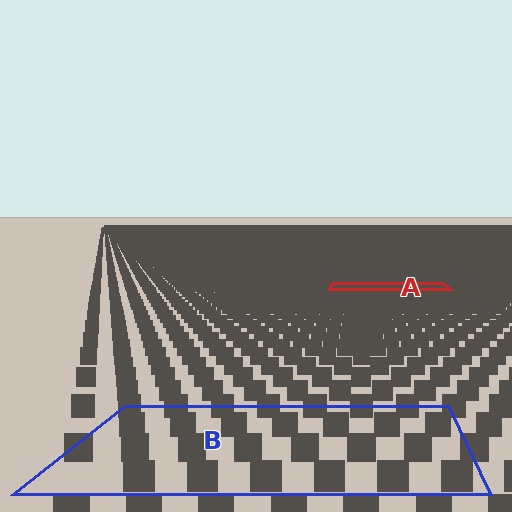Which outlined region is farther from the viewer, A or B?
Region A is farther from the viewer — the texture elements inside it appear smaller and more densely packed.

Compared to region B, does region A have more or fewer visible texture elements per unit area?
Region A has more texture elements per unit area — they are packed more densely because it is farther away.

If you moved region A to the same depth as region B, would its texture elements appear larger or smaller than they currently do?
They would appear larger. At a closer depth, the same texture elements are projected at a bigger on-screen size.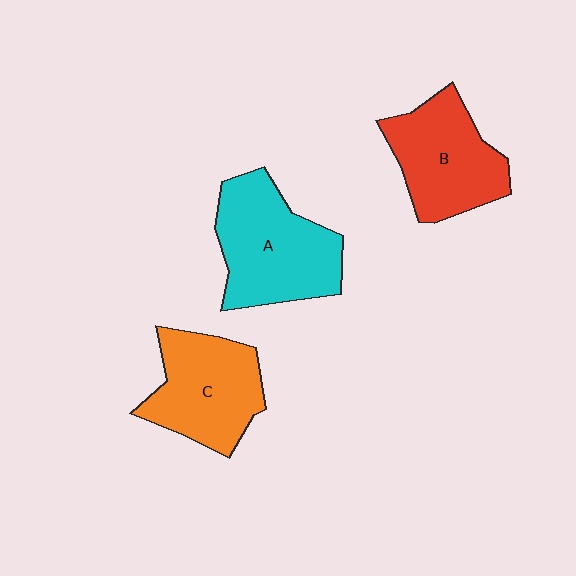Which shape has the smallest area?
Shape B (red).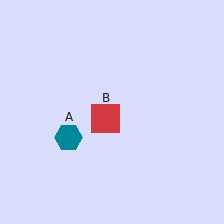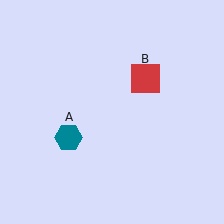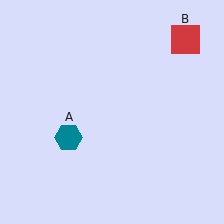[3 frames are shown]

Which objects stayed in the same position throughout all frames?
Teal hexagon (object A) remained stationary.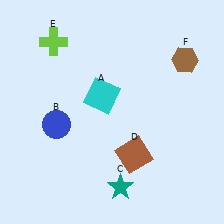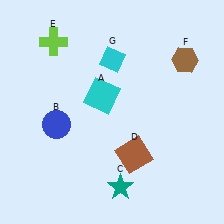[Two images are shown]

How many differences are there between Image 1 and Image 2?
There is 1 difference between the two images.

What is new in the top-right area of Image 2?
A cyan diamond (G) was added in the top-right area of Image 2.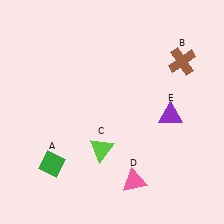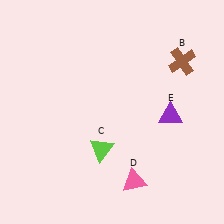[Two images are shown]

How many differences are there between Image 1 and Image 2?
There is 1 difference between the two images.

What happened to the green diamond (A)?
The green diamond (A) was removed in Image 2. It was in the bottom-left area of Image 1.